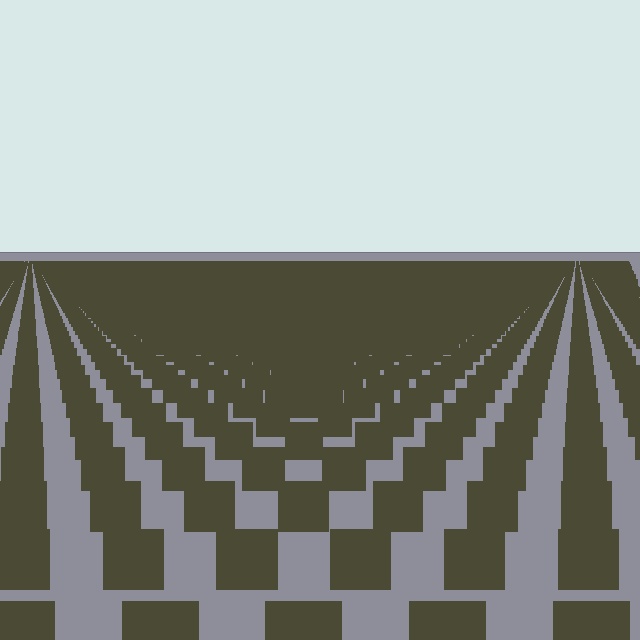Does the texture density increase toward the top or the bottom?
Density increases toward the top.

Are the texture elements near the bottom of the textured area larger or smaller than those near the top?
Larger. Near the bottom, elements are closer to the viewer and appear at a bigger on-screen size.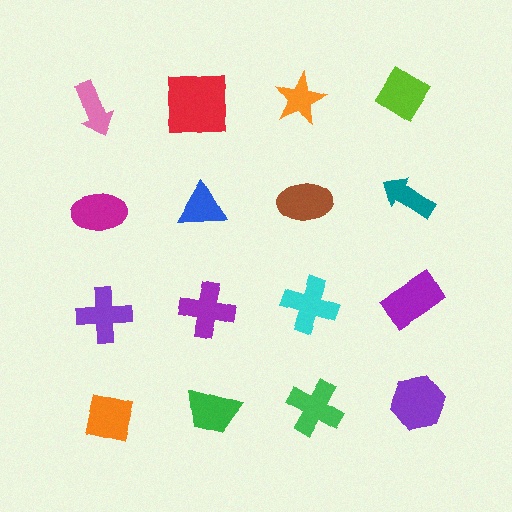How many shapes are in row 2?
4 shapes.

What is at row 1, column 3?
An orange star.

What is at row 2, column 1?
A magenta ellipse.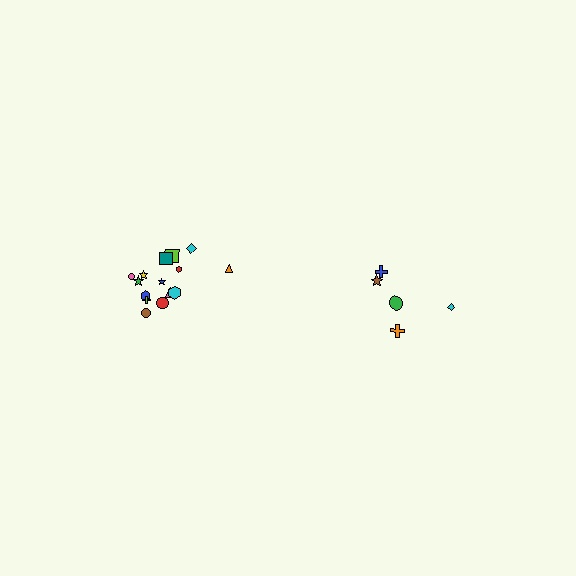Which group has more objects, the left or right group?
The left group.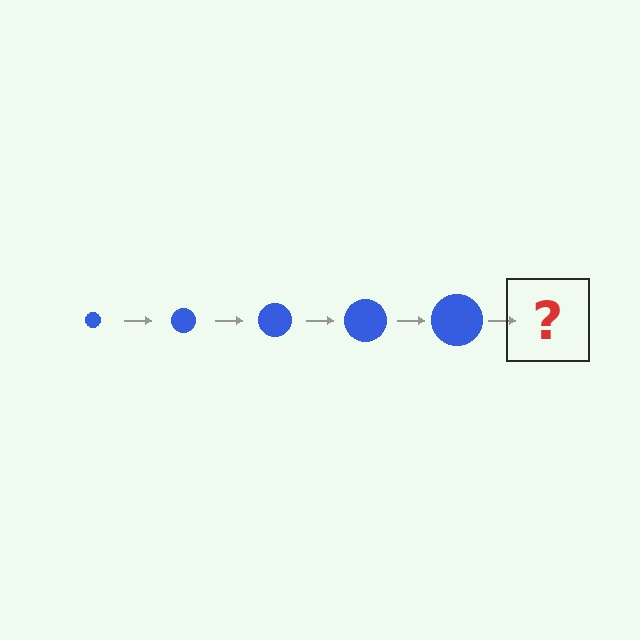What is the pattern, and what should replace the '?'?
The pattern is that the circle gets progressively larger each step. The '?' should be a blue circle, larger than the previous one.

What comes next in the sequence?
The next element should be a blue circle, larger than the previous one.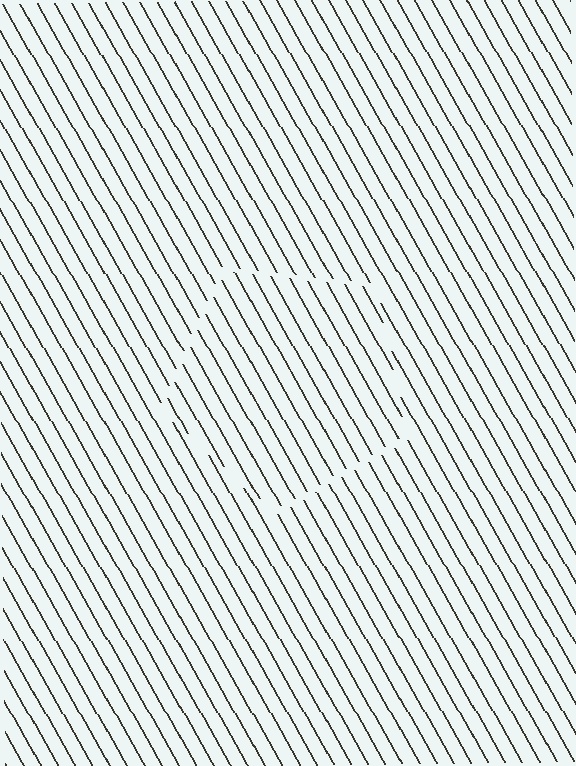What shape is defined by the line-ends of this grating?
An illusory pentagon. The interior of the shape contains the same grating, shifted by half a period — the contour is defined by the phase discontinuity where line-ends from the inner and outer gratings abut.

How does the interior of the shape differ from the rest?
The interior of the shape contains the same grating, shifted by half a period — the contour is defined by the phase discontinuity where line-ends from the inner and outer gratings abut.